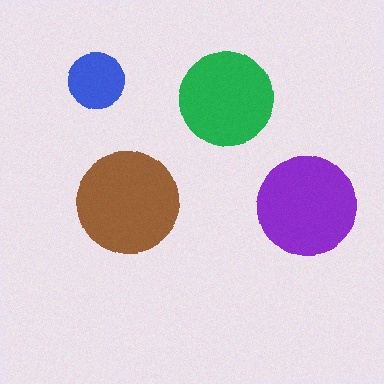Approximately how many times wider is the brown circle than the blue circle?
About 2 times wider.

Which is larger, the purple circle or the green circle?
The purple one.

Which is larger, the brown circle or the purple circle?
The brown one.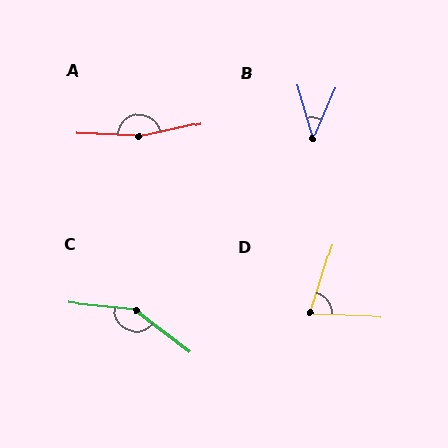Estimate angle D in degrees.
Approximately 75 degrees.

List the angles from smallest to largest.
B (40°), D (75°), C (148°), A (165°).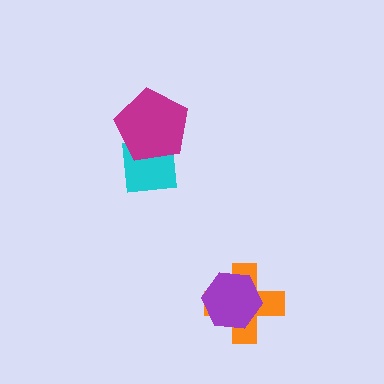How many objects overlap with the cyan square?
1 object overlaps with the cyan square.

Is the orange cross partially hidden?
Yes, it is partially covered by another shape.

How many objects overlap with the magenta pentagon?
1 object overlaps with the magenta pentagon.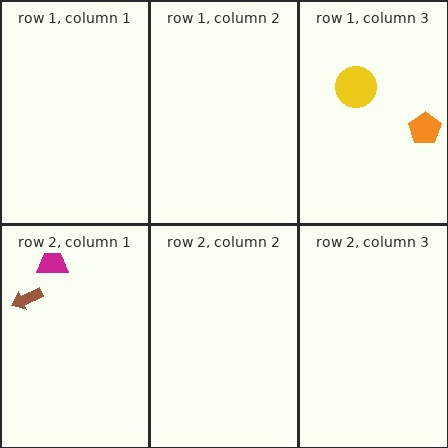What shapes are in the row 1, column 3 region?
The yellow circle, the orange pentagon.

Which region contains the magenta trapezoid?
The row 2, column 1 region.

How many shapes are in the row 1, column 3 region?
2.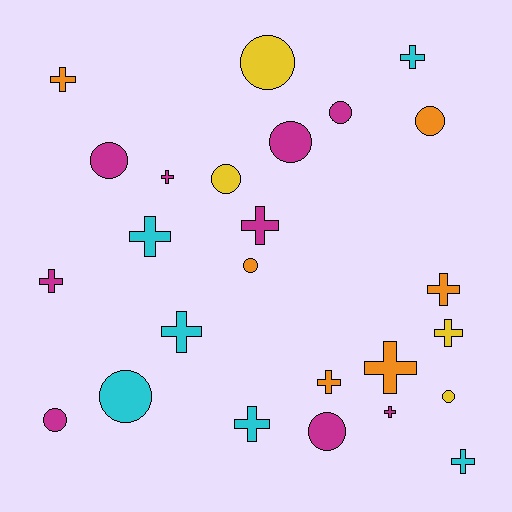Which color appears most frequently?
Magenta, with 9 objects.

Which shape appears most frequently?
Cross, with 14 objects.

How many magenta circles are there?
There are 5 magenta circles.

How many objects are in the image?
There are 25 objects.